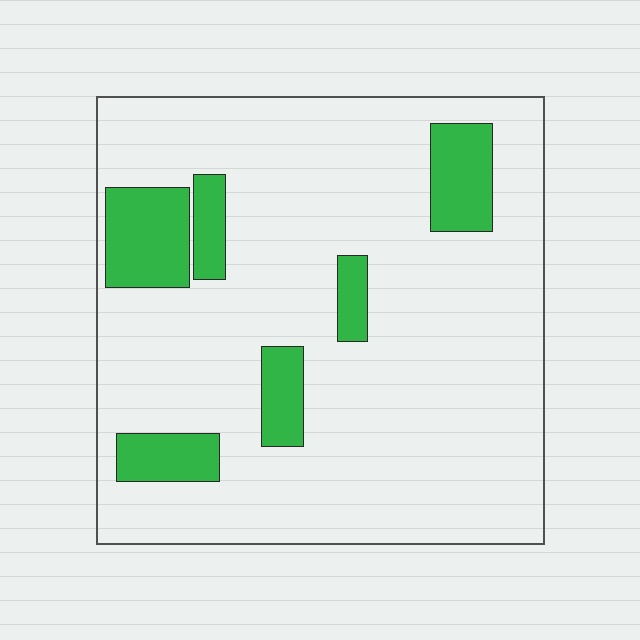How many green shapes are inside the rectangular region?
6.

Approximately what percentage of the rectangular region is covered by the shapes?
Approximately 15%.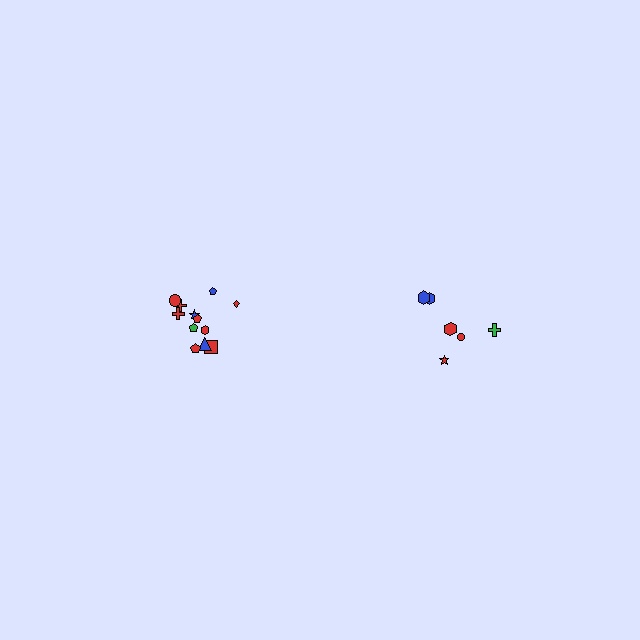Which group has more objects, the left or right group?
The left group.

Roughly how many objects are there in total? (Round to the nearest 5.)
Roughly 20 objects in total.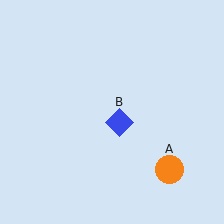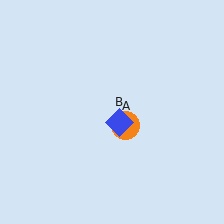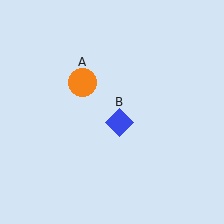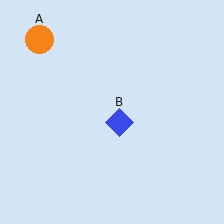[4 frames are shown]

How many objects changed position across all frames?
1 object changed position: orange circle (object A).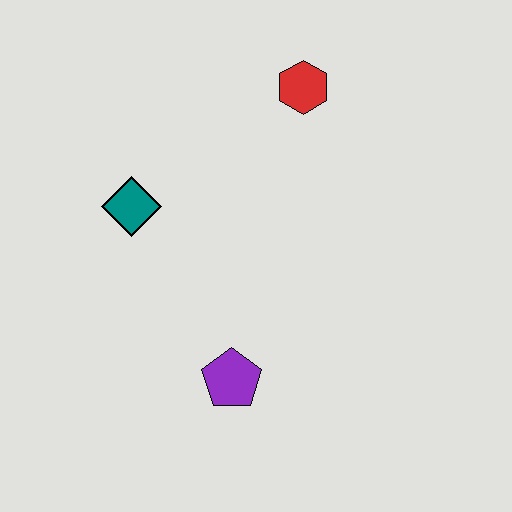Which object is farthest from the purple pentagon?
The red hexagon is farthest from the purple pentagon.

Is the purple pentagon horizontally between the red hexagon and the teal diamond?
Yes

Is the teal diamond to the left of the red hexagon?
Yes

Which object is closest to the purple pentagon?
The teal diamond is closest to the purple pentagon.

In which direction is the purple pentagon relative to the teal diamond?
The purple pentagon is below the teal diamond.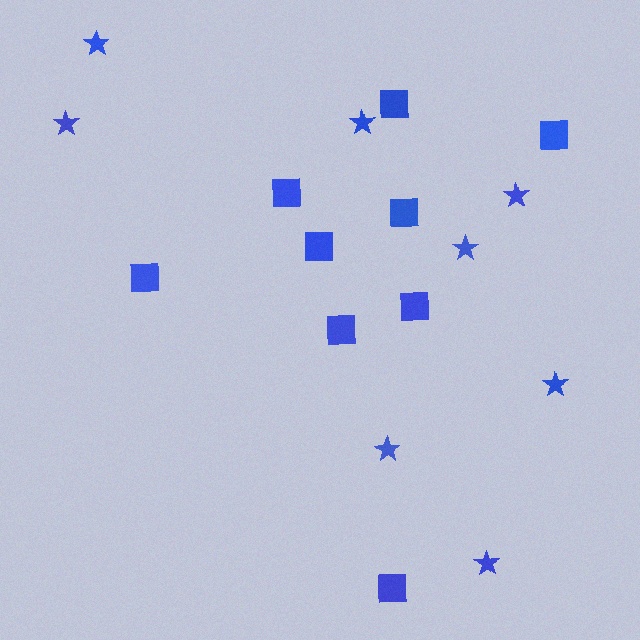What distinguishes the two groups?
There are 2 groups: one group of stars (8) and one group of squares (9).